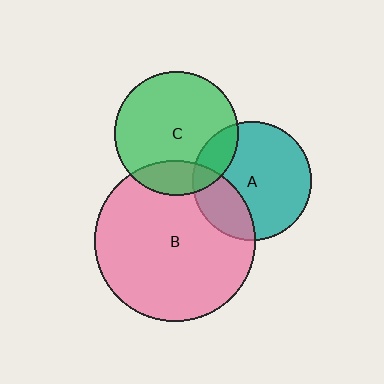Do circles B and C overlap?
Yes.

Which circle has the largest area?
Circle B (pink).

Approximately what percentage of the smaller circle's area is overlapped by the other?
Approximately 20%.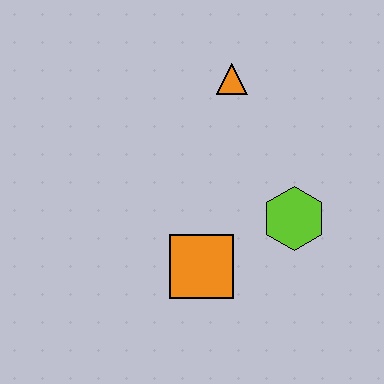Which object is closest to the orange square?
The lime hexagon is closest to the orange square.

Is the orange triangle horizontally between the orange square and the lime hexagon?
Yes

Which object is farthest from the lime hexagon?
The orange triangle is farthest from the lime hexagon.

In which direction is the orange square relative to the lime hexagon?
The orange square is to the left of the lime hexagon.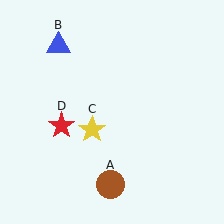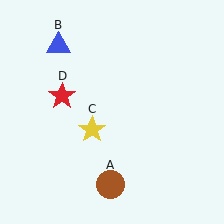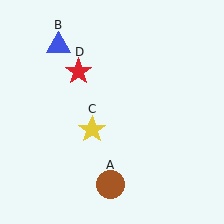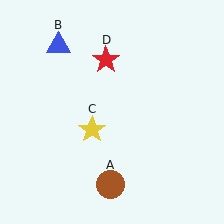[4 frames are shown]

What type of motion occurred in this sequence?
The red star (object D) rotated clockwise around the center of the scene.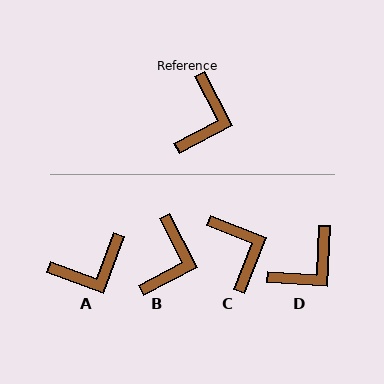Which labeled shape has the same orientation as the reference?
B.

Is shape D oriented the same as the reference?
No, it is off by about 31 degrees.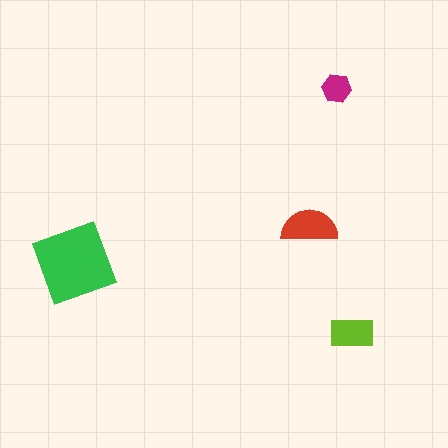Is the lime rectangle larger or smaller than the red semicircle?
Smaller.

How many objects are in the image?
There are 4 objects in the image.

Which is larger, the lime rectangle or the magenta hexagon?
The lime rectangle.